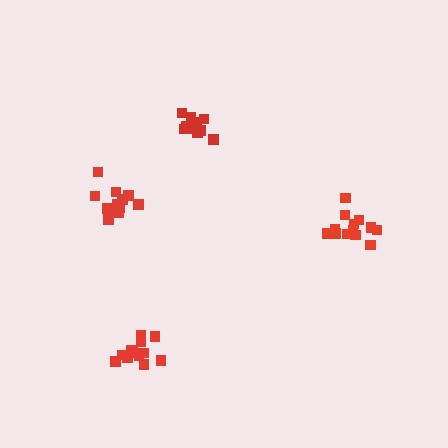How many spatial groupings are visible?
There are 4 spatial groupings.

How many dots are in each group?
Group 1: 13 dots, Group 2: 11 dots, Group 3: 11 dots, Group 4: 13 dots (48 total).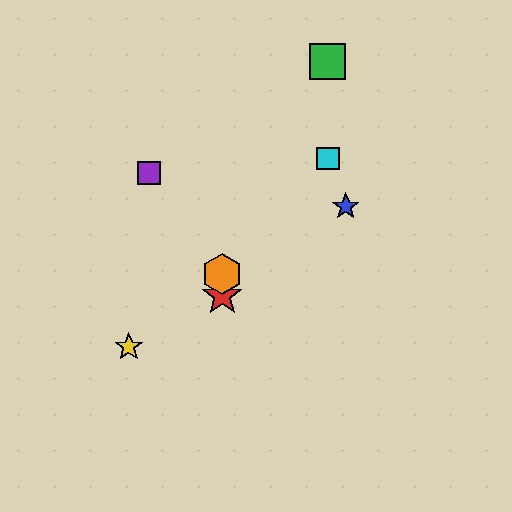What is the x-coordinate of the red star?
The red star is at x≈222.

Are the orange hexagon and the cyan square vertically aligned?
No, the orange hexagon is at x≈222 and the cyan square is at x≈328.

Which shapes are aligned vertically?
The red star, the orange hexagon are aligned vertically.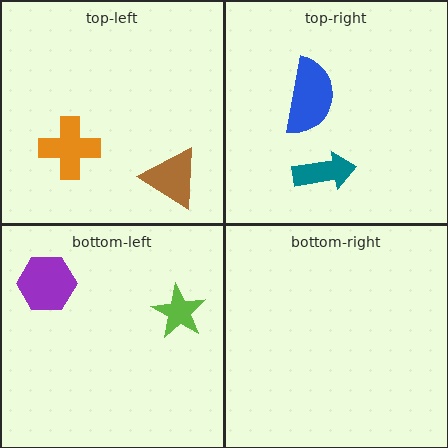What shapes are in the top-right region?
The teal arrow, the blue semicircle.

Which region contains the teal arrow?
The top-right region.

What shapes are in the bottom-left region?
The purple hexagon, the lime star.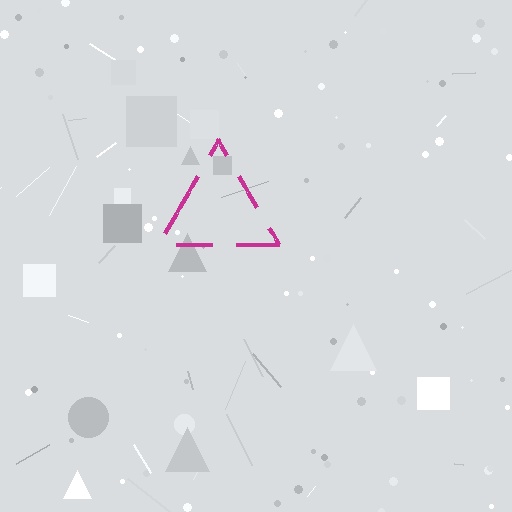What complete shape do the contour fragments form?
The contour fragments form a triangle.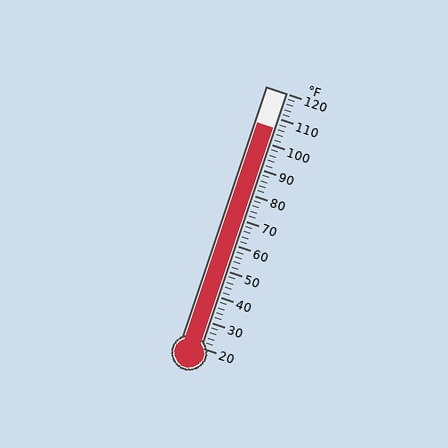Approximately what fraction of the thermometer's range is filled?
The thermometer is filled to approximately 85% of its range.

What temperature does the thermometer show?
The thermometer shows approximately 106°F.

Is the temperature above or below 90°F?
The temperature is above 90°F.